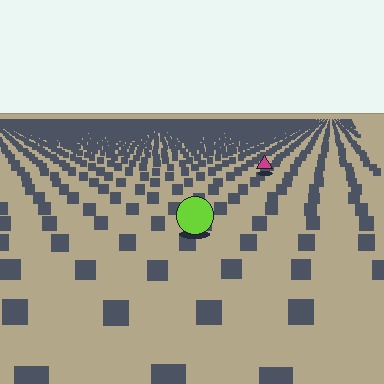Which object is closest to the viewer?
The lime circle is closest. The texture marks near it are larger and more spread out.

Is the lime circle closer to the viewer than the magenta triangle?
Yes. The lime circle is closer — you can tell from the texture gradient: the ground texture is coarser near it.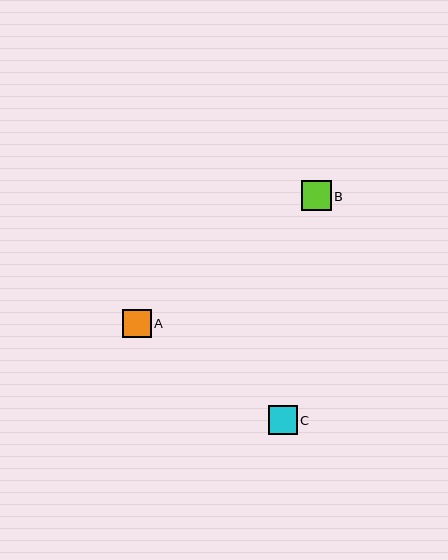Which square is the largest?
Square B is the largest with a size of approximately 30 pixels.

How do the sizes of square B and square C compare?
Square B and square C are approximately the same size.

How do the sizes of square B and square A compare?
Square B and square A are approximately the same size.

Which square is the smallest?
Square C is the smallest with a size of approximately 29 pixels.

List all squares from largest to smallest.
From largest to smallest: B, A, C.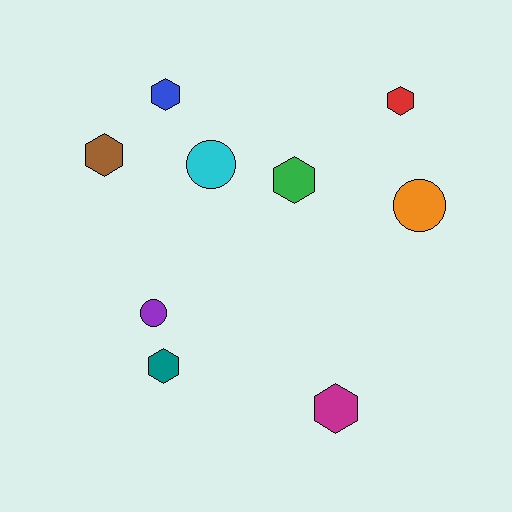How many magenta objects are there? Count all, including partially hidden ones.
There is 1 magenta object.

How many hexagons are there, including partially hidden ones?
There are 6 hexagons.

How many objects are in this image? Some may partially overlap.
There are 9 objects.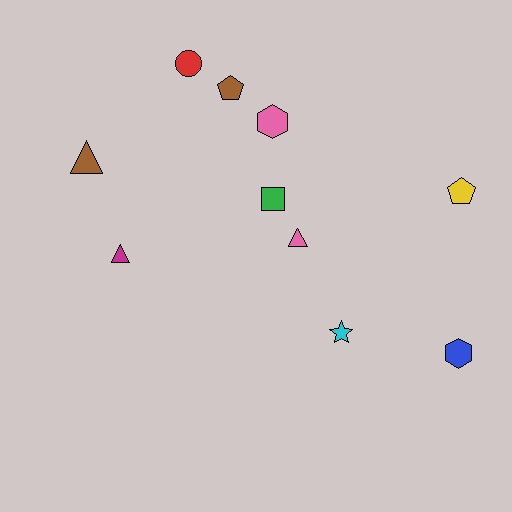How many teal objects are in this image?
There are no teal objects.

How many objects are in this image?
There are 10 objects.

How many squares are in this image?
There is 1 square.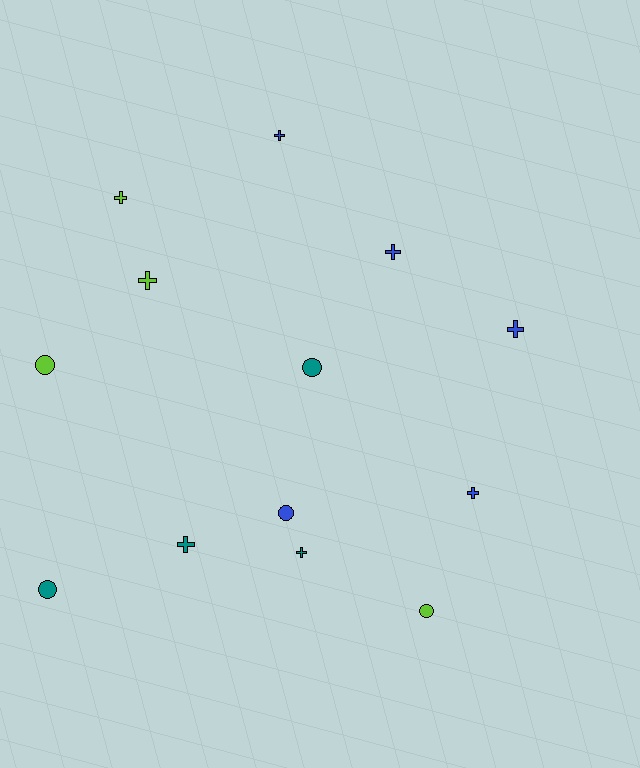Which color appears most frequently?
Blue, with 5 objects.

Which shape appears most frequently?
Cross, with 8 objects.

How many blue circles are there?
There is 1 blue circle.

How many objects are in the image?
There are 13 objects.